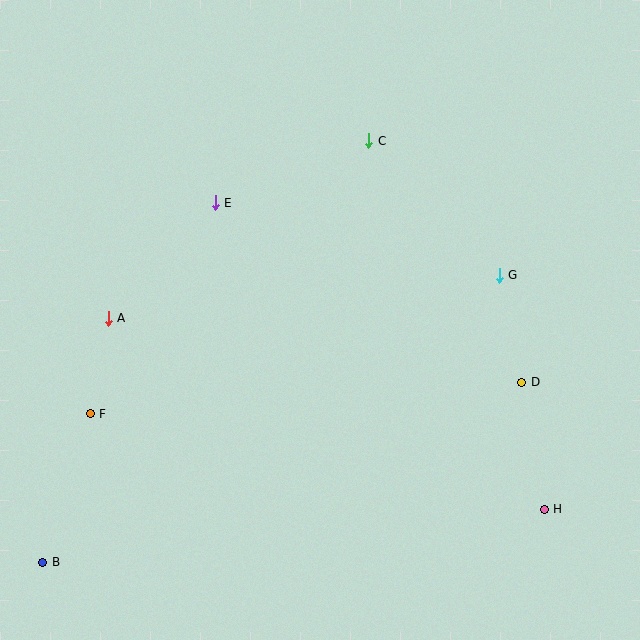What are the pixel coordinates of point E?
Point E is at (215, 203).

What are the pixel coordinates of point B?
Point B is at (43, 562).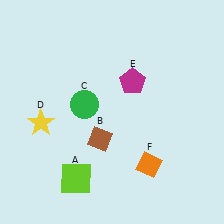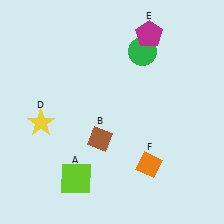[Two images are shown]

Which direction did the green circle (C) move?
The green circle (C) moved right.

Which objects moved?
The objects that moved are: the green circle (C), the magenta pentagon (E).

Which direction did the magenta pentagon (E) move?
The magenta pentagon (E) moved up.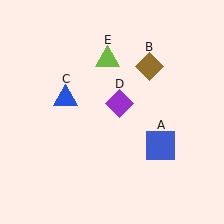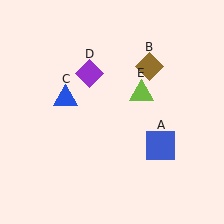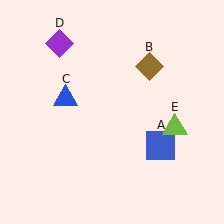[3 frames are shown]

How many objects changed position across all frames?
2 objects changed position: purple diamond (object D), lime triangle (object E).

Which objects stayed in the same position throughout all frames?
Blue square (object A) and brown diamond (object B) and blue triangle (object C) remained stationary.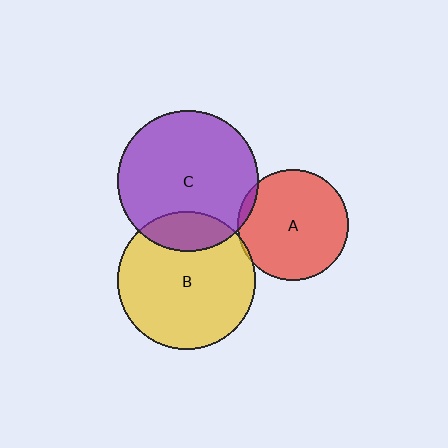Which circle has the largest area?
Circle C (purple).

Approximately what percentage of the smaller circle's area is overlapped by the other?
Approximately 5%.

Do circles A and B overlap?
Yes.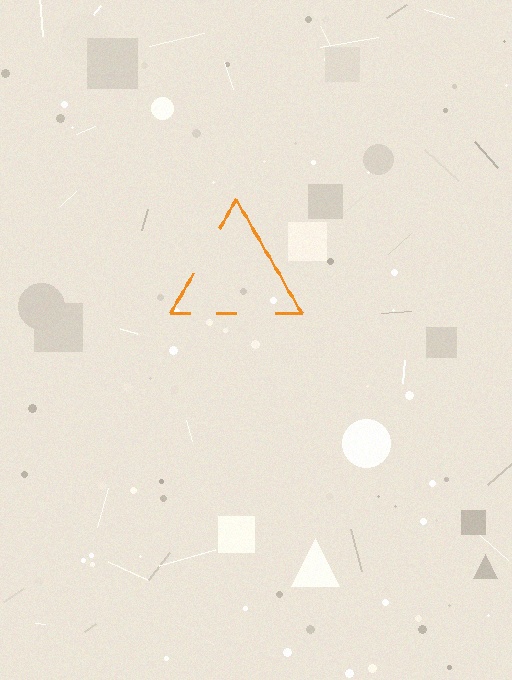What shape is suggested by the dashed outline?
The dashed outline suggests a triangle.